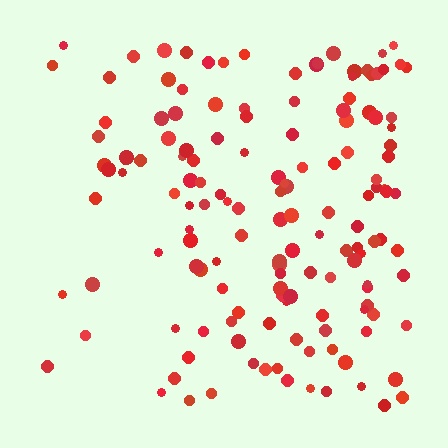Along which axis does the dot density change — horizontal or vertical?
Horizontal.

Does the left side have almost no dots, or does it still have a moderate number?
Still a moderate number, just noticeably fewer than the right.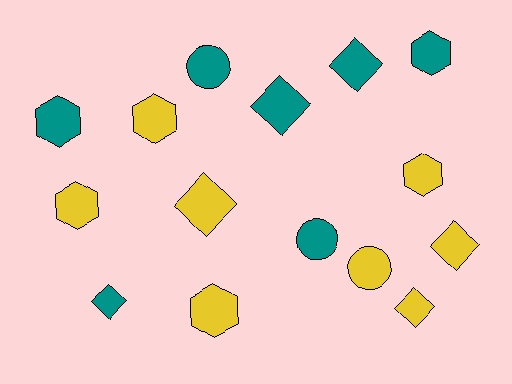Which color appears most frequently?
Yellow, with 8 objects.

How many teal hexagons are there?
There are 2 teal hexagons.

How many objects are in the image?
There are 15 objects.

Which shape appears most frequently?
Hexagon, with 6 objects.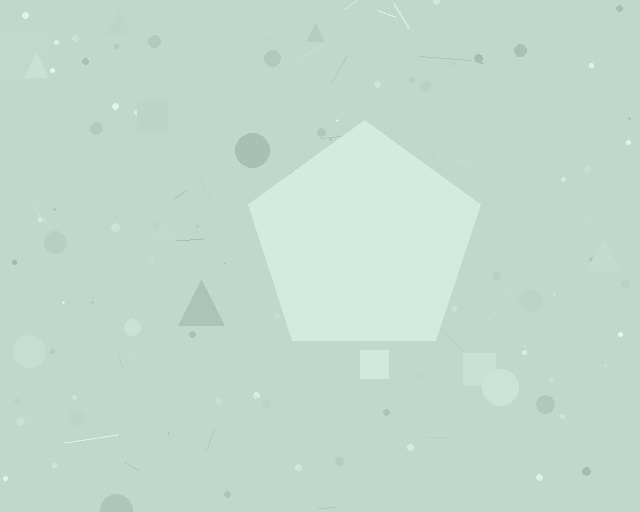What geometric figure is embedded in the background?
A pentagon is embedded in the background.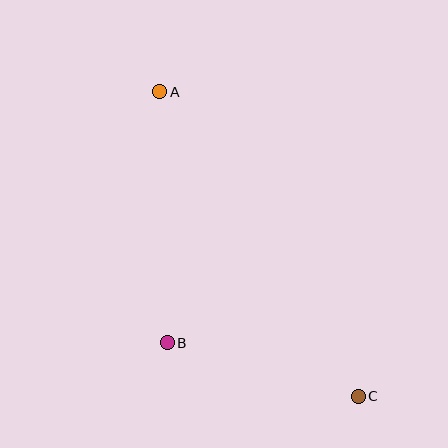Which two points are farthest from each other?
Points A and C are farthest from each other.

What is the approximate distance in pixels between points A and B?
The distance between A and B is approximately 251 pixels.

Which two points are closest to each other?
Points B and C are closest to each other.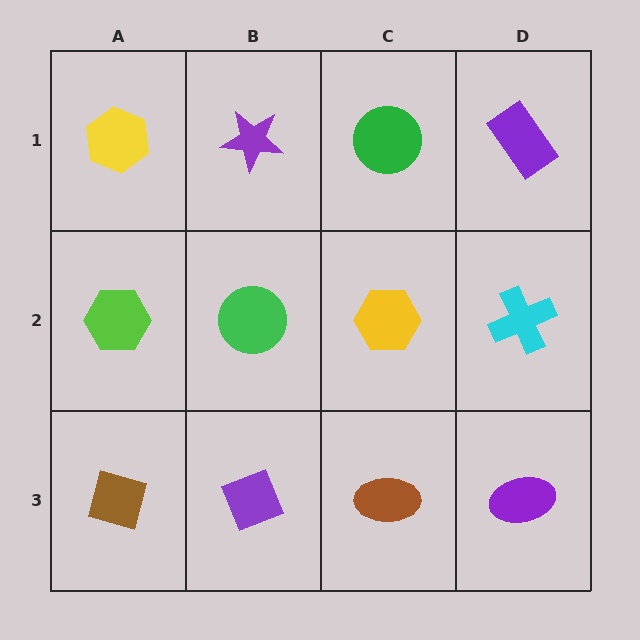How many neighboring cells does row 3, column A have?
2.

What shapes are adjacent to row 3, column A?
A lime hexagon (row 2, column A), a purple diamond (row 3, column B).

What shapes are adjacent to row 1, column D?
A cyan cross (row 2, column D), a green circle (row 1, column C).